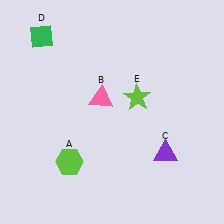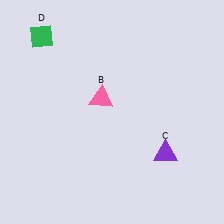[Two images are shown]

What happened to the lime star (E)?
The lime star (E) was removed in Image 2. It was in the top-right area of Image 1.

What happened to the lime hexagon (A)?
The lime hexagon (A) was removed in Image 2. It was in the bottom-left area of Image 1.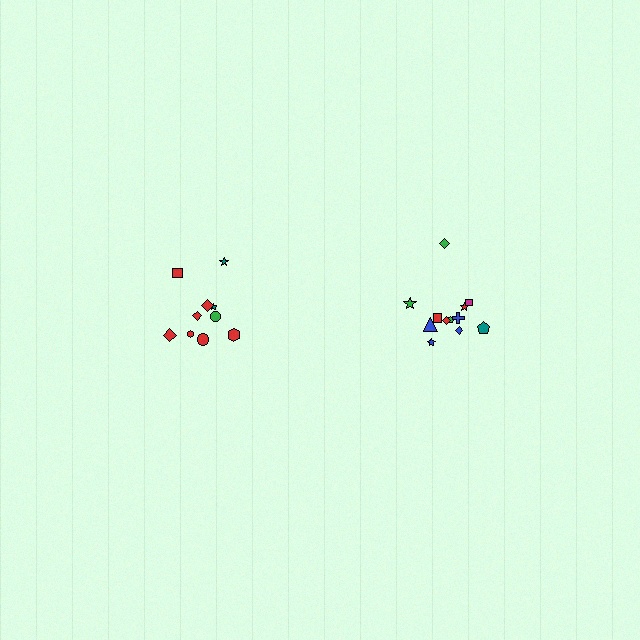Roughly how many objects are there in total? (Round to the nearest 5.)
Roughly 20 objects in total.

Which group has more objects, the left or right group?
The right group.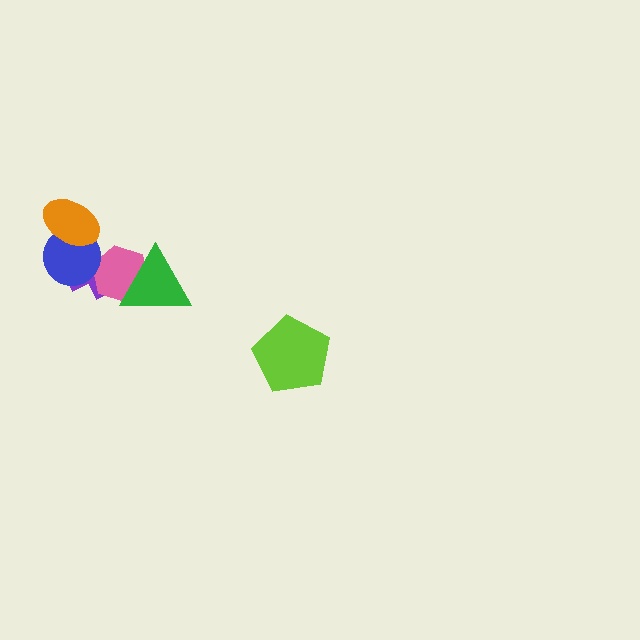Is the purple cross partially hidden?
Yes, it is partially covered by another shape.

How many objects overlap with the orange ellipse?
1 object overlaps with the orange ellipse.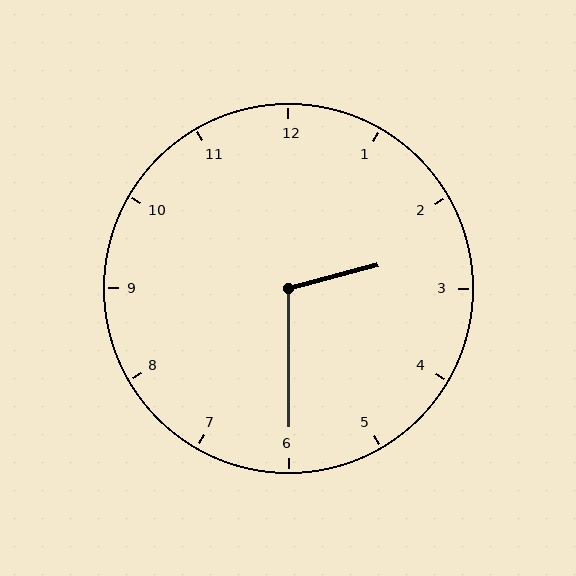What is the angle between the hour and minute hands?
Approximately 105 degrees.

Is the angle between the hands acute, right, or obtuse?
It is obtuse.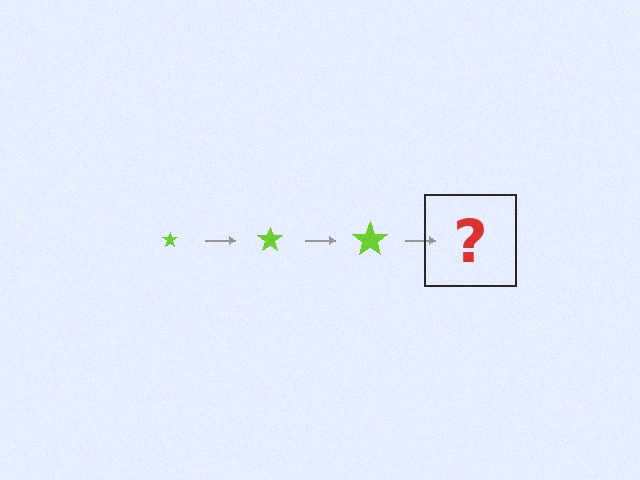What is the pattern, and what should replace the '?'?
The pattern is that the star gets progressively larger each step. The '?' should be a lime star, larger than the previous one.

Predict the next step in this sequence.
The next step is a lime star, larger than the previous one.